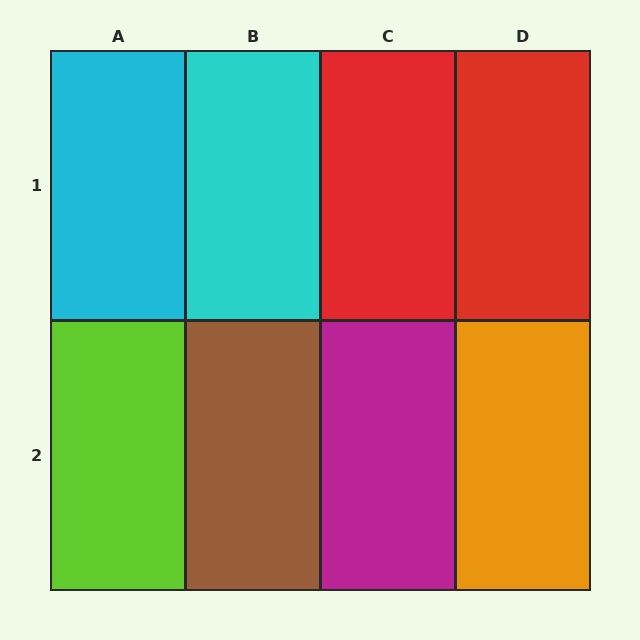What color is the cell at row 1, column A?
Cyan.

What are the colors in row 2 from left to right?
Lime, brown, magenta, orange.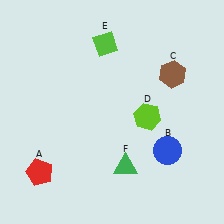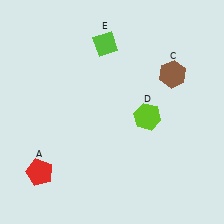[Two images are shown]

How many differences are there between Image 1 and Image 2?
There are 2 differences between the two images.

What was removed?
The blue circle (B), the green triangle (F) were removed in Image 2.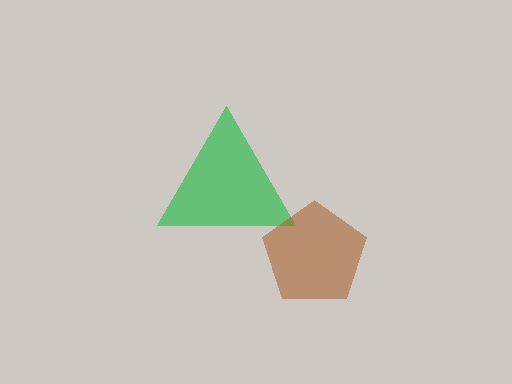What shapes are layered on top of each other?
The layered shapes are: a green triangle, a brown pentagon.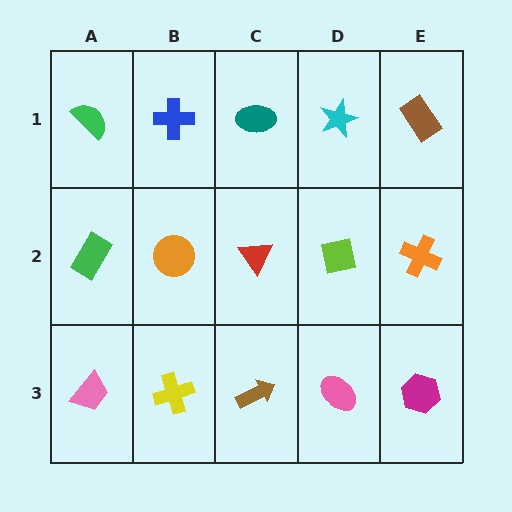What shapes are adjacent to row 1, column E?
An orange cross (row 2, column E), a cyan star (row 1, column D).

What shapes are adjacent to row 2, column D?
A cyan star (row 1, column D), a pink ellipse (row 3, column D), a red triangle (row 2, column C), an orange cross (row 2, column E).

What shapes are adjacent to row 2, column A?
A green semicircle (row 1, column A), a pink trapezoid (row 3, column A), an orange circle (row 2, column B).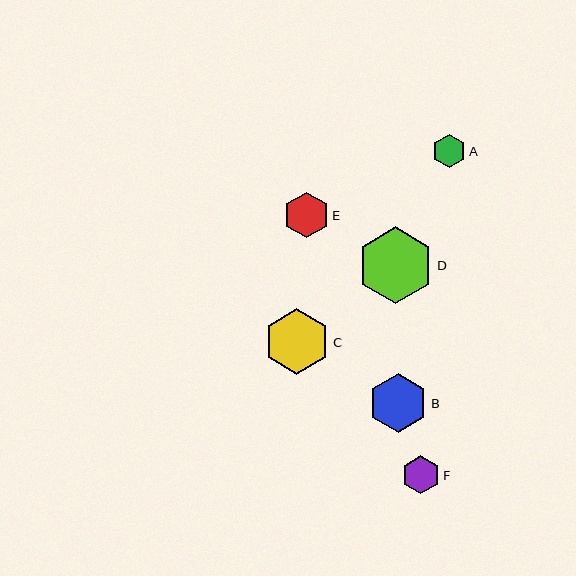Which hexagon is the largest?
Hexagon D is the largest with a size of approximately 76 pixels.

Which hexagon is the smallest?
Hexagon A is the smallest with a size of approximately 33 pixels.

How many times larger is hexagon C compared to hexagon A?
Hexagon C is approximately 2.0 times the size of hexagon A.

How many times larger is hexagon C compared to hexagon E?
Hexagon C is approximately 1.4 times the size of hexagon E.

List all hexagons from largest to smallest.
From largest to smallest: D, C, B, E, F, A.